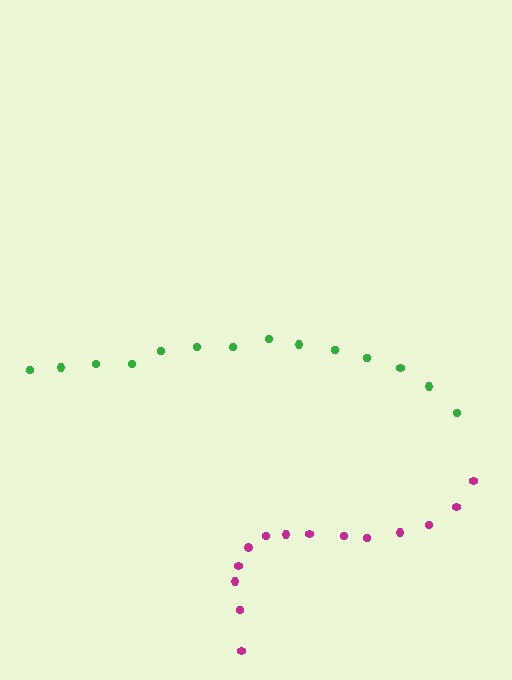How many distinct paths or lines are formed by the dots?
There are 2 distinct paths.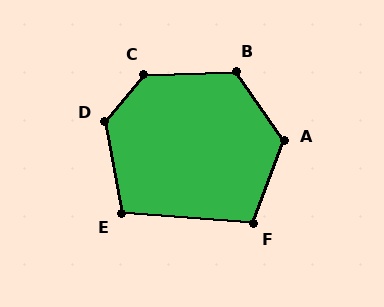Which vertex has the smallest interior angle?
E, at approximately 104 degrees.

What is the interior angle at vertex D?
Approximately 131 degrees (obtuse).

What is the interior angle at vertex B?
Approximately 123 degrees (obtuse).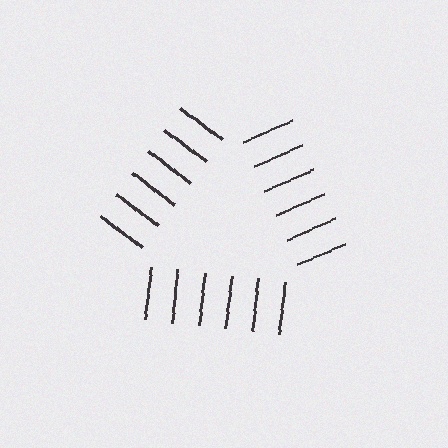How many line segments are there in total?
18 — 6 along each of the 3 edges.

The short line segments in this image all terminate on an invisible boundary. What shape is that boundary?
An illusory triangle — the line segments terminate on its edges but no continuous stroke is drawn.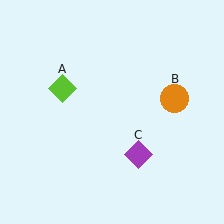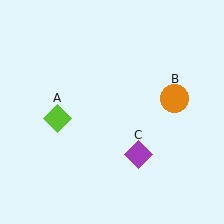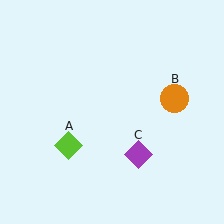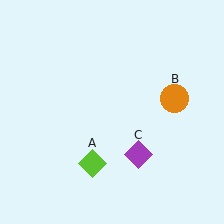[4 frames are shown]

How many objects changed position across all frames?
1 object changed position: lime diamond (object A).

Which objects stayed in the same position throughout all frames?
Orange circle (object B) and purple diamond (object C) remained stationary.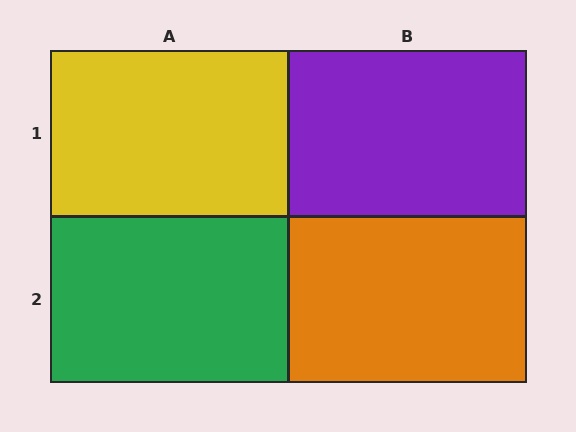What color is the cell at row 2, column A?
Green.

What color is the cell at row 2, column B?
Orange.